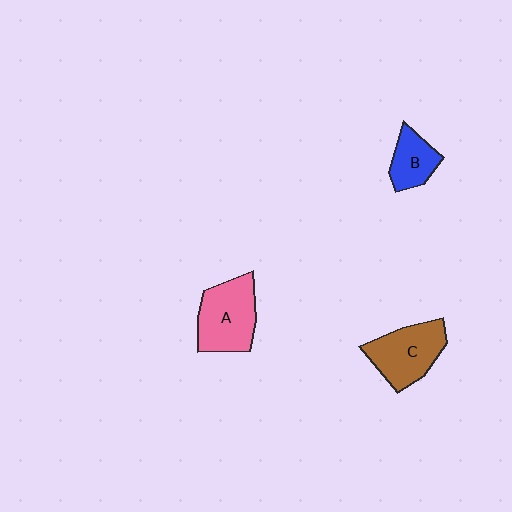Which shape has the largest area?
Shape A (pink).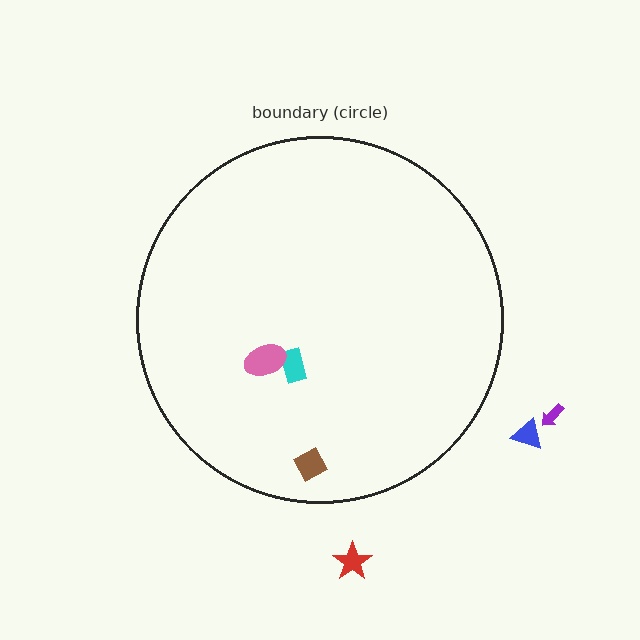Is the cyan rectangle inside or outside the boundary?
Inside.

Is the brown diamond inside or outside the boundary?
Inside.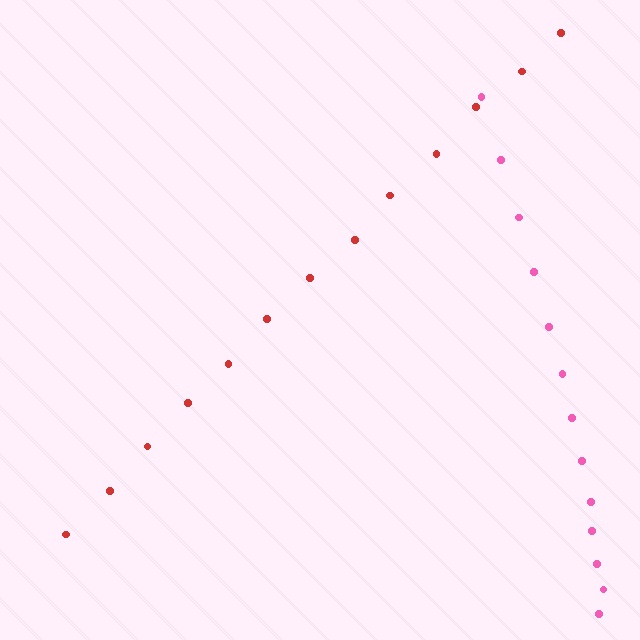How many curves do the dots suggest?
There are 2 distinct paths.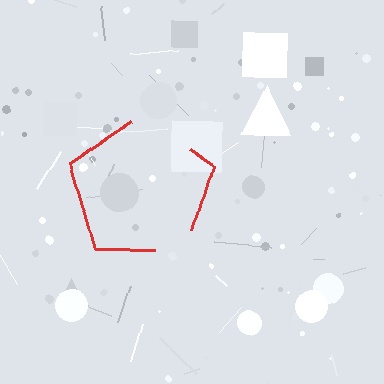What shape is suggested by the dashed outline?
The dashed outline suggests a pentagon.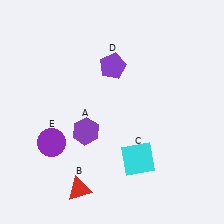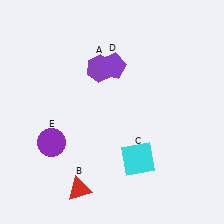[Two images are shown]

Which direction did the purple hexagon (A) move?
The purple hexagon (A) moved up.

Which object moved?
The purple hexagon (A) moved up.